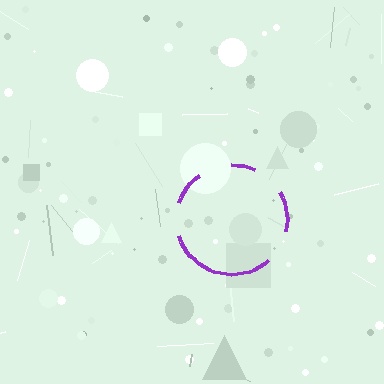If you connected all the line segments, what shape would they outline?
They would outline a circle.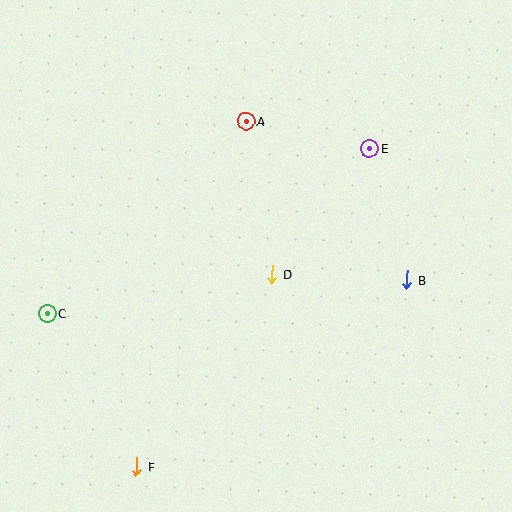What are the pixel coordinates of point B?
Point B is at (407, 280).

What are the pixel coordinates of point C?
Point C is at (47, 314).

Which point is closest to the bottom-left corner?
Point F is closest to the bottom-left corner.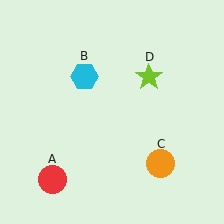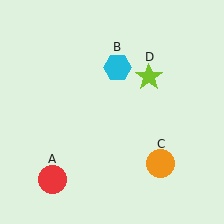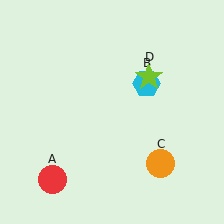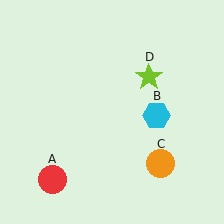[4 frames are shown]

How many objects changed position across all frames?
1 object changed position: cyan hexagon (object B).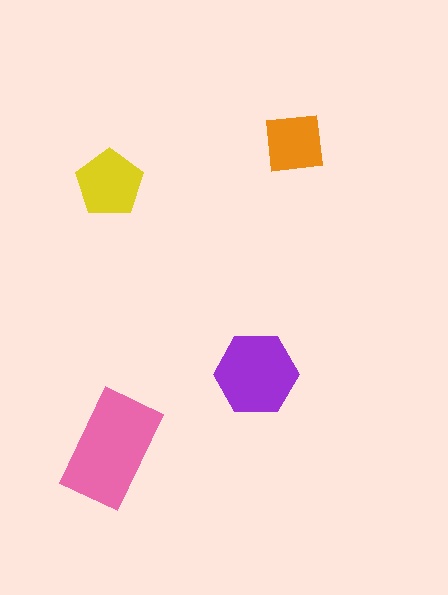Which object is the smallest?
The orange square.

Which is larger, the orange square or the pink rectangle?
The pink rectangle.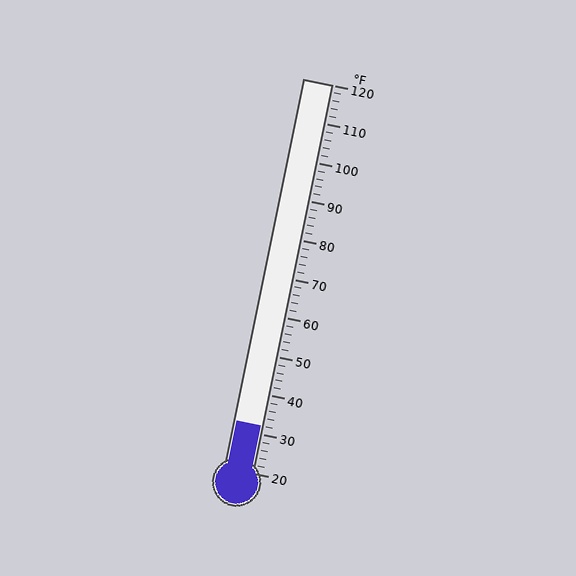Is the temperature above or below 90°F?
The temperature is below 90°F.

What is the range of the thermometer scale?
The thermometer scale ranges from 20°F to 120°F.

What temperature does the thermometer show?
The thermometer shows approximately 32°F.